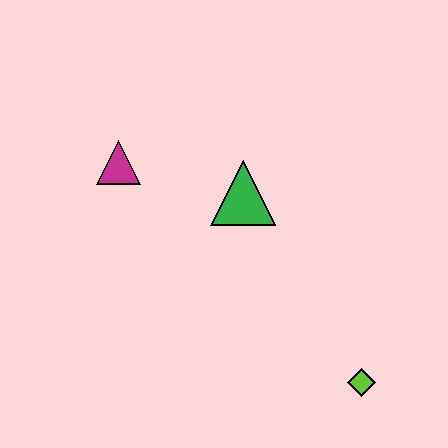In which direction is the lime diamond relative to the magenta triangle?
The lime diamond is to the right of the magenta triangle.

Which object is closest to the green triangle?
The magenta triangle is closest to the green triangle.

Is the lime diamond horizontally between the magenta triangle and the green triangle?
No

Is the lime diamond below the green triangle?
Yes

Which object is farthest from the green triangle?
The lime diamond is farthest from the green triangle.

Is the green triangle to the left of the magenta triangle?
No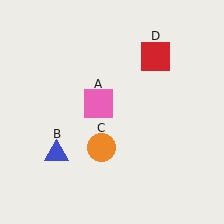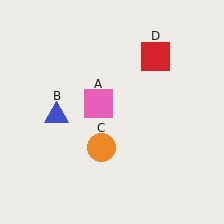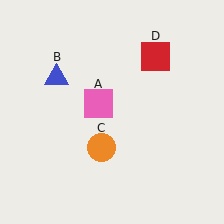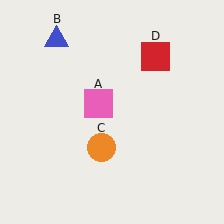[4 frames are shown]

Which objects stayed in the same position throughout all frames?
Pink square (object A) and orange circle (object C) and red square (object D) remained stationary.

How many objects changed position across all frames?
1 object changed position: blue triangle (object B).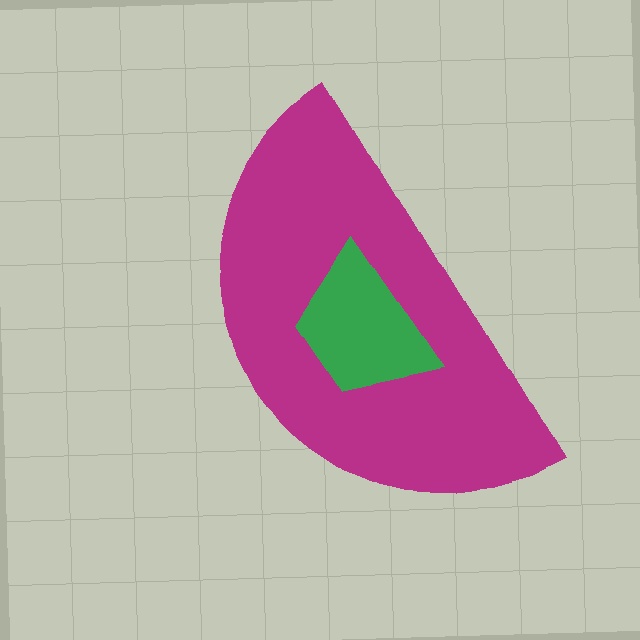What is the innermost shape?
The green trapezoid.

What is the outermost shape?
The magenta semicircle.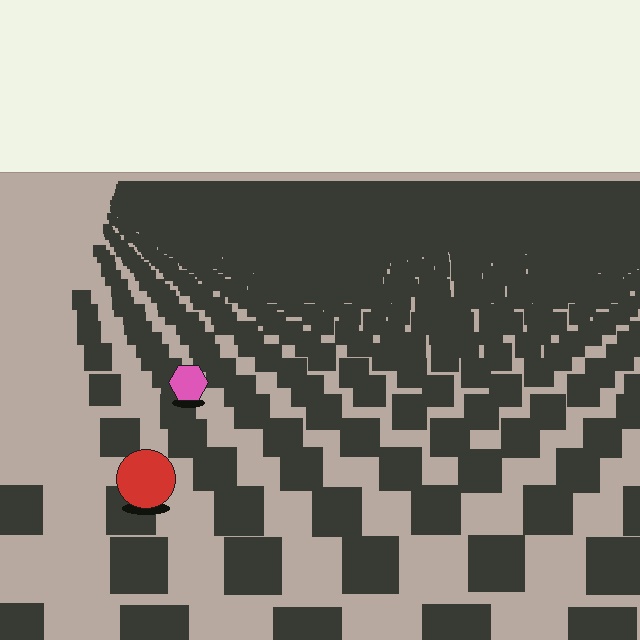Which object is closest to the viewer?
The red circle is closest. The texture marks near it are larger and more spread out.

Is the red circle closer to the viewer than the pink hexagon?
Yes. The red circle is closer — you can tell from the texture gradient: the ground texture is coarser near it.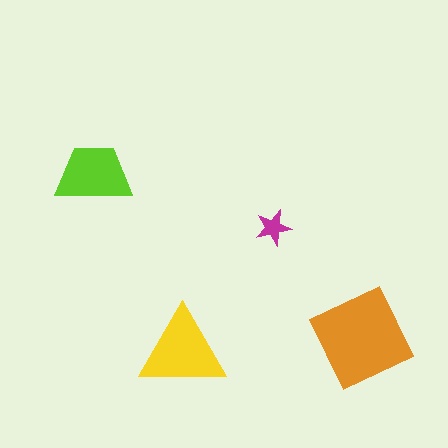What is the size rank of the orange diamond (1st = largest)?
1st.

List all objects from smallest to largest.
The magenta star, the lime trapezoid, the yellow triangle, the orange diamond.